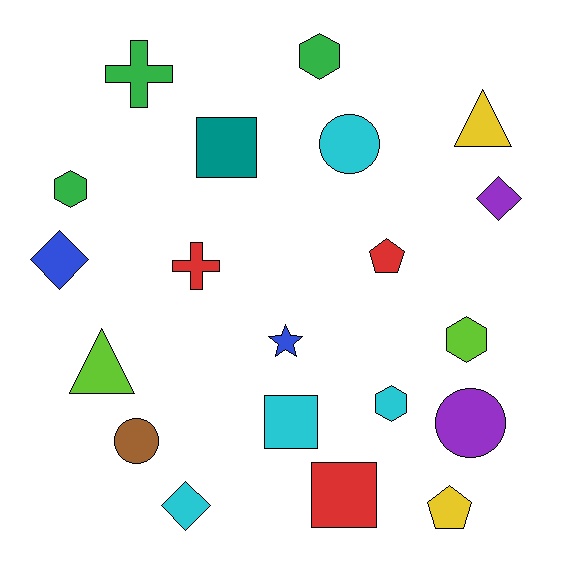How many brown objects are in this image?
There is 1 brown object.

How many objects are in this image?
There are 20 objects.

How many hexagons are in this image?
There are 4 hexagons.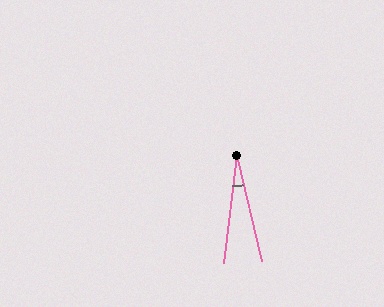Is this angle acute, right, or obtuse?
It is acute.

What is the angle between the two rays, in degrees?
Approximately 20 degrees.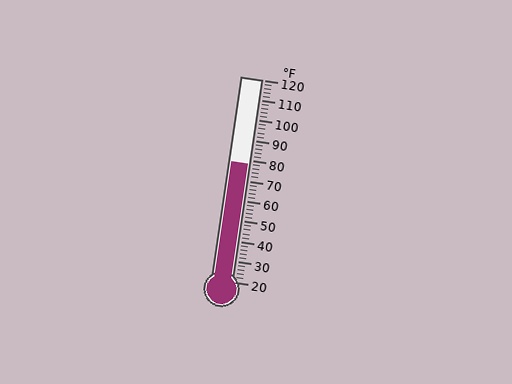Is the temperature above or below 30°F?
The temperature is above 30°F.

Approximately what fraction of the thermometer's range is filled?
The thermometer is filled to approximately 60% of its range.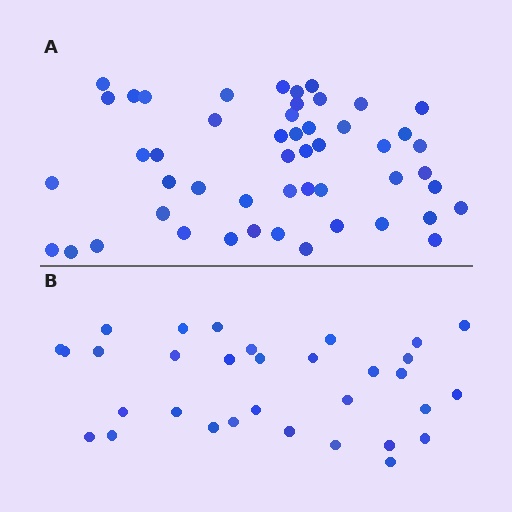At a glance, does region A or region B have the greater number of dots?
Region A (the top region) has more dots.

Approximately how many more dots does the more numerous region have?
Region A has approximately 20 more dots than region B.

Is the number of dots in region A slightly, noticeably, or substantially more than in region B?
Region A has substantially more. The ratio is roughly 1.6 to 1.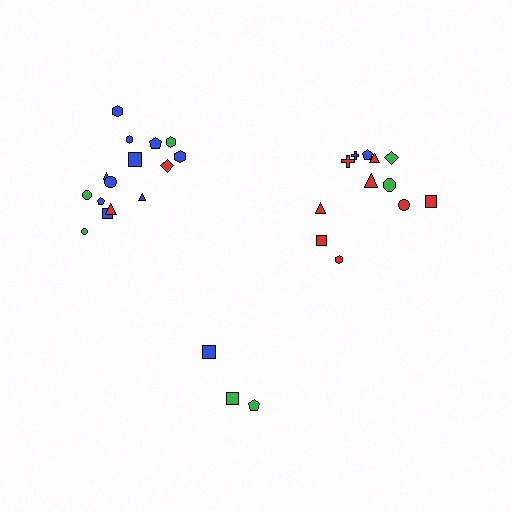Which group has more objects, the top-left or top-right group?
The top-left group.